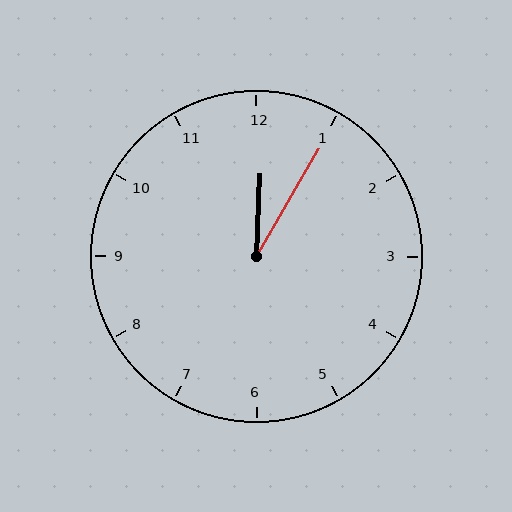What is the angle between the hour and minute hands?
Approximately 28 degrees.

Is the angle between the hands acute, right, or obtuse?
It is acute.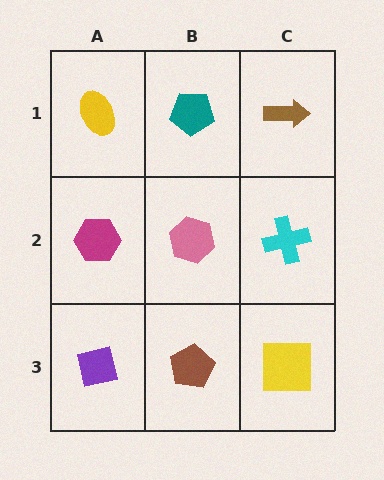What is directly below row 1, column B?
A pink hexagon.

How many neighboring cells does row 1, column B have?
3.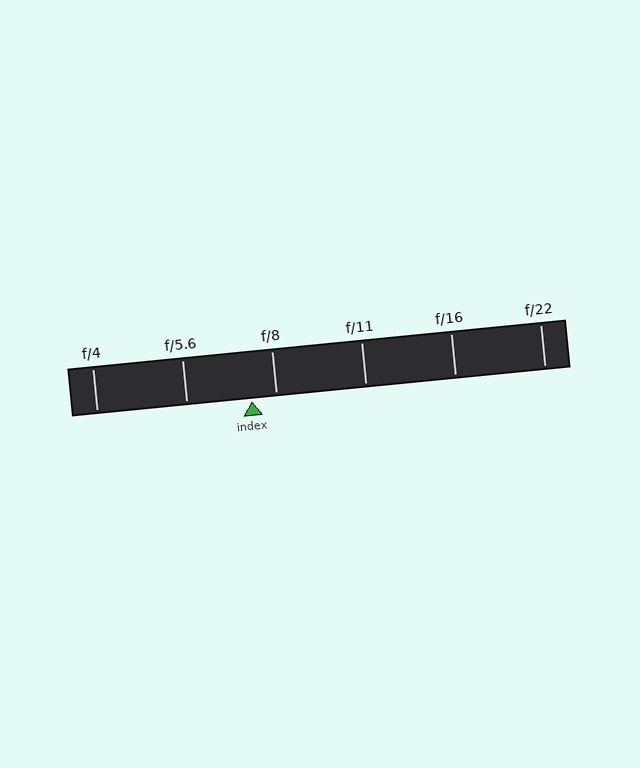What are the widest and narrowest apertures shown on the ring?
The widest aperture shown is f/4 and the narrowest is f/22.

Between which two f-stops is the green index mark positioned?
The index mark is between f/5.6 and f/8.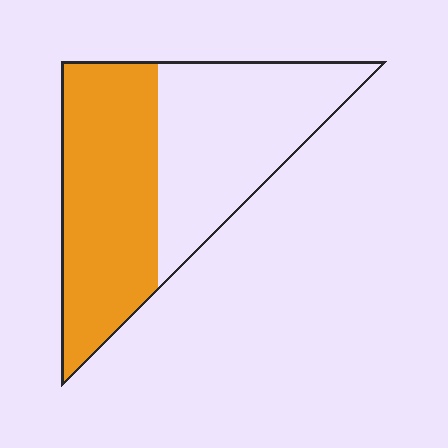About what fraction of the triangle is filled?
About one half (1/2).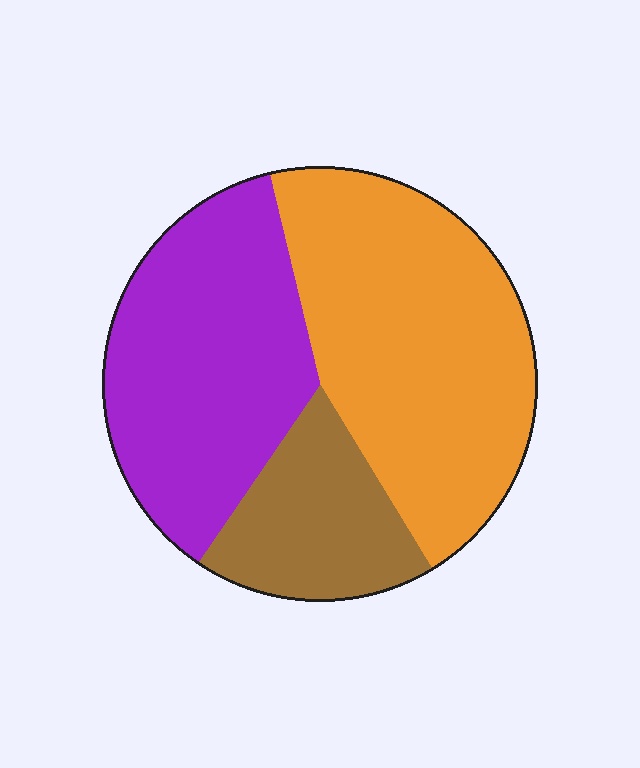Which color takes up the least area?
Brown, at roughly 20%.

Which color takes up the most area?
Orange, at roughly 45%.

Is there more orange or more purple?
Orange.